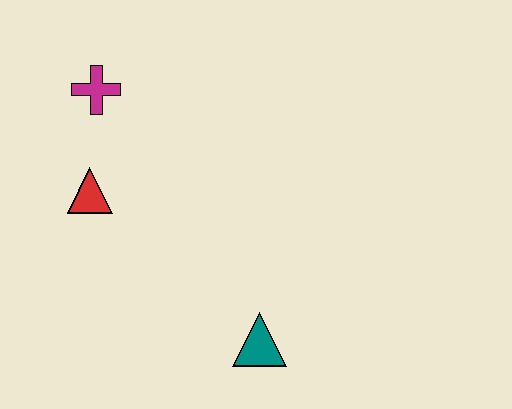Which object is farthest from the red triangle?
The teal triangle is farthest from the red triangle.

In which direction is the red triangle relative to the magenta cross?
The red triangle is below the magenta cross.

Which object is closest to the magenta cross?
The red triangle is closest to the magenta cross.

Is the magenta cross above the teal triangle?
Yes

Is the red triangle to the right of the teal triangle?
No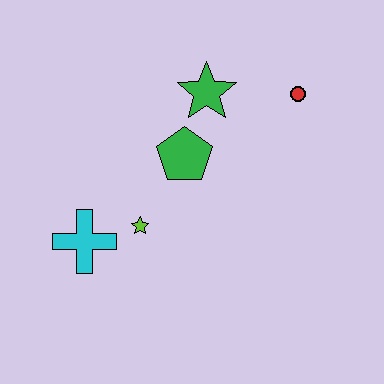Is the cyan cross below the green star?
Yes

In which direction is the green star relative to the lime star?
The green star is above the lime star.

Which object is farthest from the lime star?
The red circle is farthest from the lime star.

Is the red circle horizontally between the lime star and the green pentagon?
No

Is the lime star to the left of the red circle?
Yes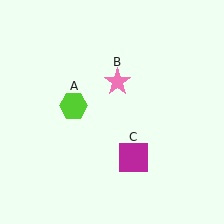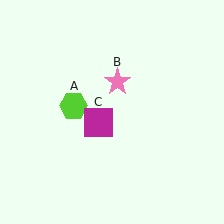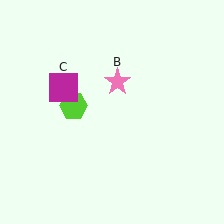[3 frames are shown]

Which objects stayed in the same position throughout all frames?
Lime hexagon (object A) and pink star (object B) remained stationary.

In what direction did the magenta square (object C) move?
The magenta square (object C) moved up and to the left.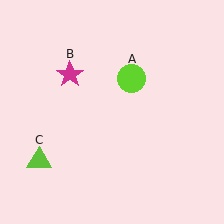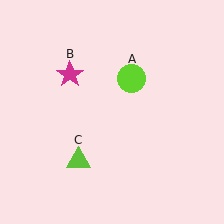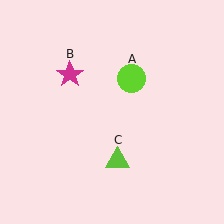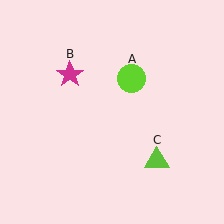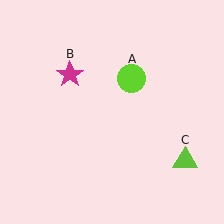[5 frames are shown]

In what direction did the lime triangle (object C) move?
The lime triangle (object C) moved right.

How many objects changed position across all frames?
1 object changed position: lime triangle (object C).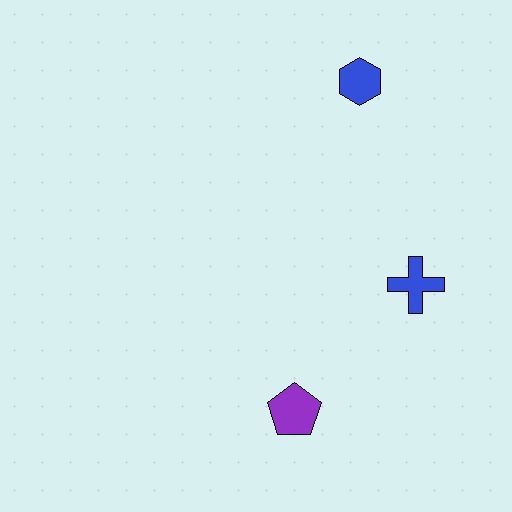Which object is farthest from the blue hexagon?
The purple pentagon is farthest from the blue hexagon.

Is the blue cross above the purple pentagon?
Yes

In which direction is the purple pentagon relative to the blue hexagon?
The purple pentagon is below the blue hexagon.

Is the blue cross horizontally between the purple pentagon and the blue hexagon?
No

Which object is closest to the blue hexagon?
The blue cross is closest to the blue hexagon.